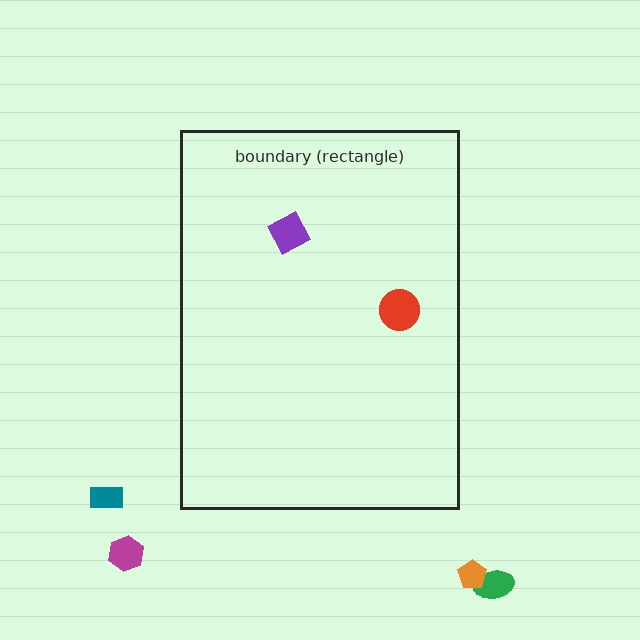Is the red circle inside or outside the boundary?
Inside.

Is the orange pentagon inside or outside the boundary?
Outside.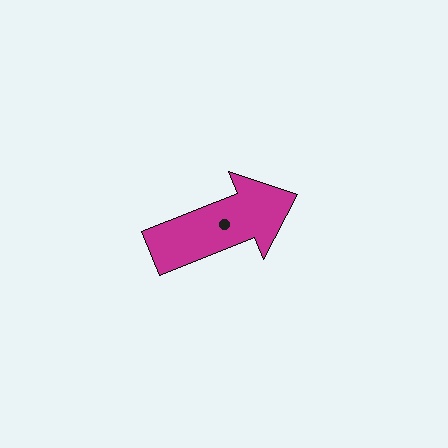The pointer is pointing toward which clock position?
Roughly 2 o'clock.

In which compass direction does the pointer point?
East.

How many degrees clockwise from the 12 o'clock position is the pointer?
Approximately 68 degrees.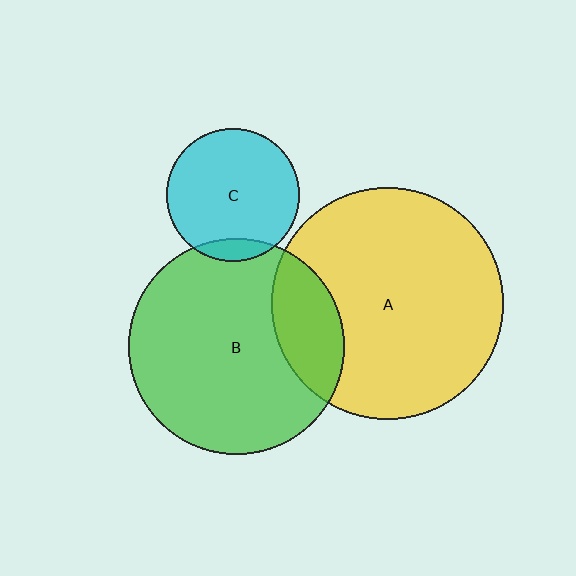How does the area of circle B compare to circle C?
Approximately 2.6 times.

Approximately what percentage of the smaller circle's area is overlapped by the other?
Approximately 20%.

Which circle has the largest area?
Circle A (yellow).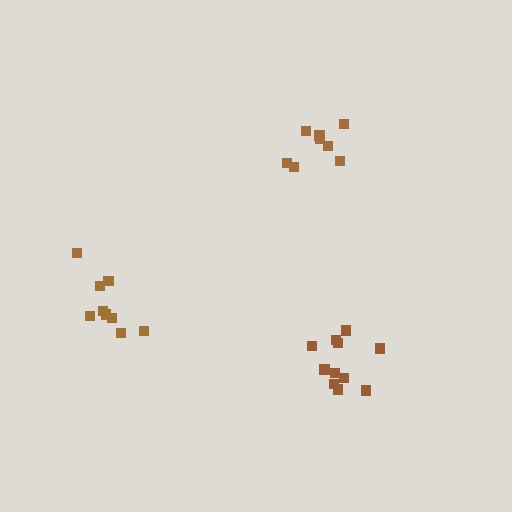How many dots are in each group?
Group 1: 11 dots, Group 2: 9 dots, Group 3: 8 dots (28 total).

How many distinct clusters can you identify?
There are 3 distinct clusters.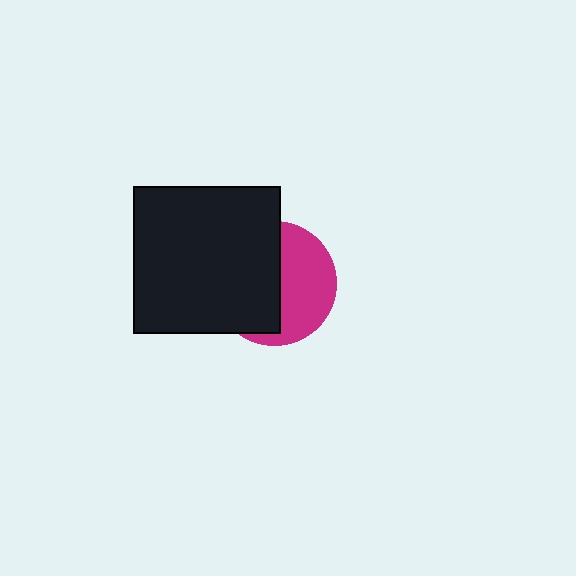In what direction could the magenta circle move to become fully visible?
The magenta circle could move right. That would shift it out from behind the black square entirely.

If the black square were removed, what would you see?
You would see the complete magenta circle.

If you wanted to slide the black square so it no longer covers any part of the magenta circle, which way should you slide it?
Slide it left — that is the most direct way to separate the two shapes.